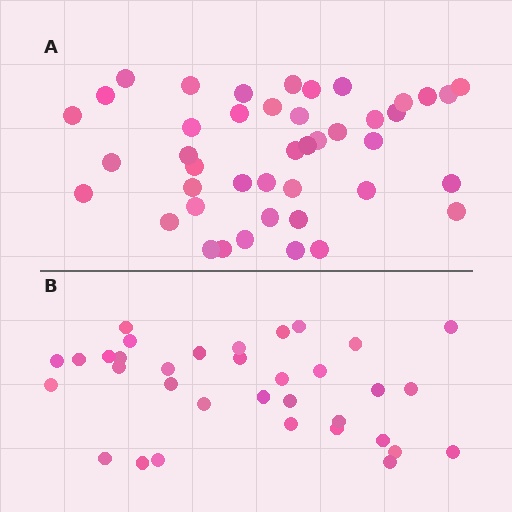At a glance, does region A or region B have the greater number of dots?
Region A (the top region) has more dots.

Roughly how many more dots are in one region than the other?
Region A has roughly 8 or so more dots than region B.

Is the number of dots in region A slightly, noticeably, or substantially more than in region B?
Region A has noticeably more, but not dramatically so. The ratio is roughly 1.3 to 1.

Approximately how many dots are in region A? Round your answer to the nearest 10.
About 40 dots. (The exact count is 43, which rounds to 40.)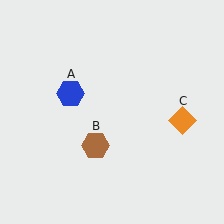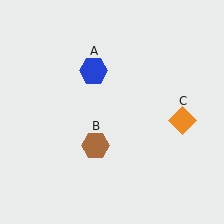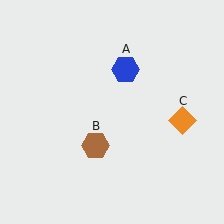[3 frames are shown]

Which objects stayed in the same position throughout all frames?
Brown hexagon (object B) and orange diamond (object C) remained stationary.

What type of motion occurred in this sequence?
The blue hexagon (object A) rotated clockwise around the center of the scene.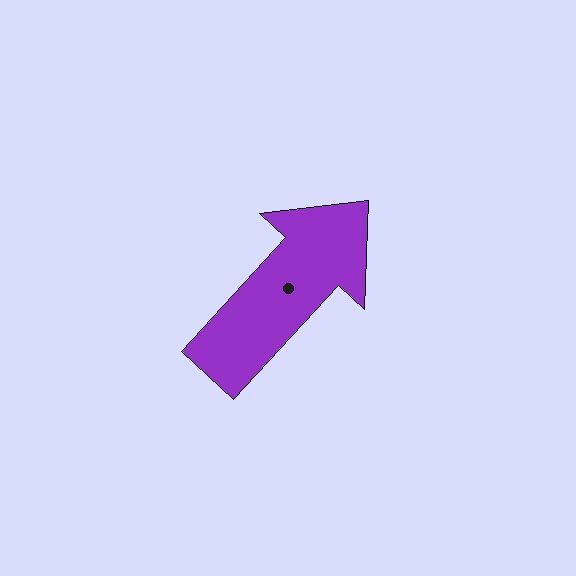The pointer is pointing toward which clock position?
Roughly 1 o'clock.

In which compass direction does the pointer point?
Northeast.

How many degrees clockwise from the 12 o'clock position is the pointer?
Approximately 43 degrees.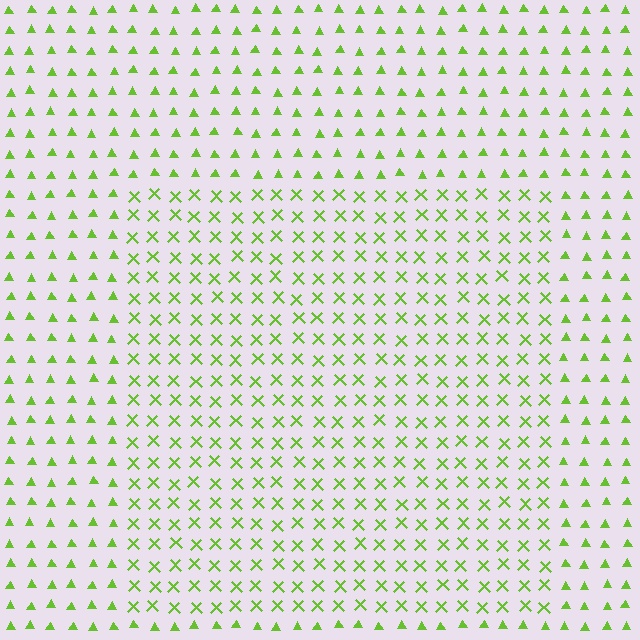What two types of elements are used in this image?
The image uses X marks inside the rectangle region and triangles outside it.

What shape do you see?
I see a rectangle.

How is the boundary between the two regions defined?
The boundary is defined by a change in element shape: X marks inside vs. triangles outside. All elements share the same color and spacing.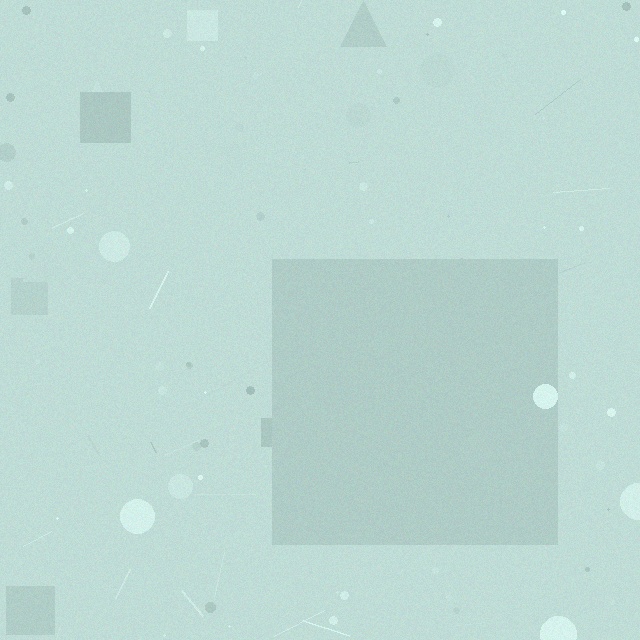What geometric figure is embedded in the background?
A square is embedded in the background.